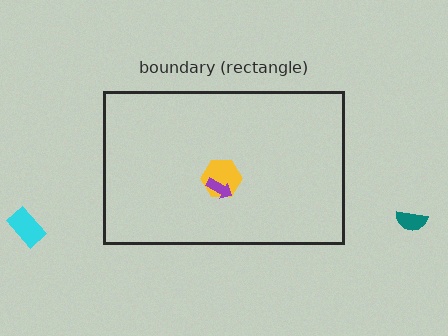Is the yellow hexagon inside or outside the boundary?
Inside.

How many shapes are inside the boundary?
2 inside, 2 outside.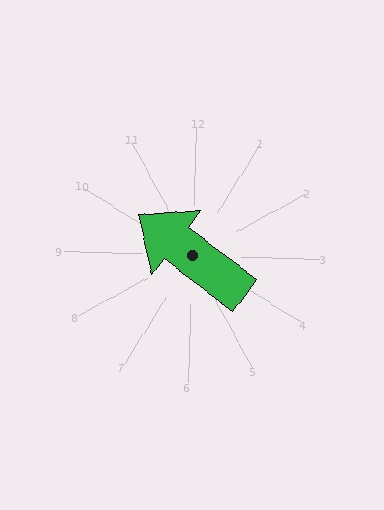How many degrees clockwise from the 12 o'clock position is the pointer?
Approximately 306 degrees.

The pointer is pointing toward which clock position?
Roughly 10 o'clock.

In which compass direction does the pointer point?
Northwest.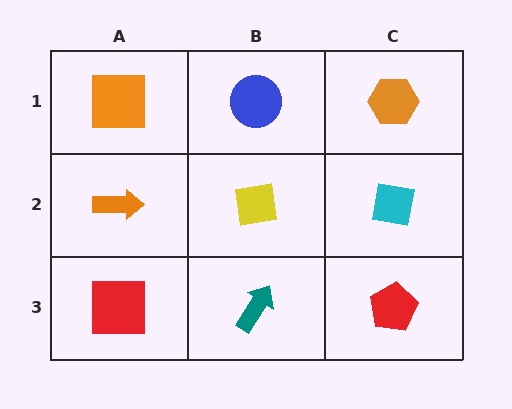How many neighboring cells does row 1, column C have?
2.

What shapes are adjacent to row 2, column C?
An orange hexagon (row 1, column C), a red pentagon (row 3, column C), a yellow square (row 2, column B).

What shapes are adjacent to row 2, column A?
An orange square (row 1, column A), a red square (row 3, column A), a yellow square (row 2, column B).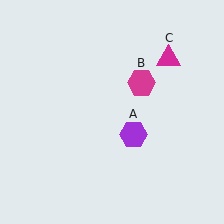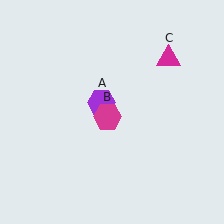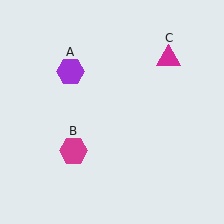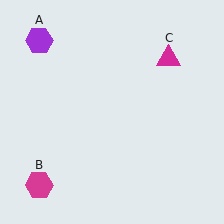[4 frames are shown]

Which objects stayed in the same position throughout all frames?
Magenta triangle (object C) remained stationary.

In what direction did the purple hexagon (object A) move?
The purple hexagon (object A) moved up and to the left.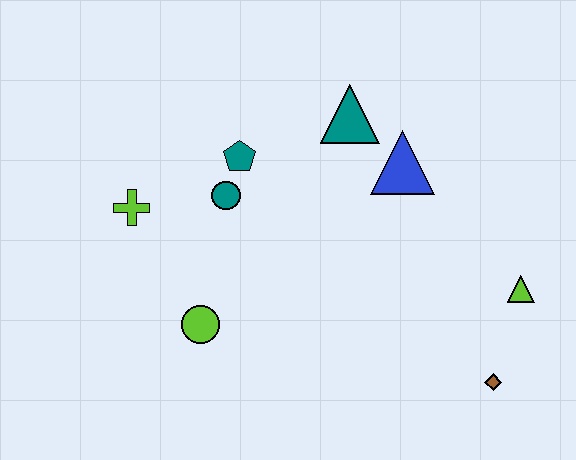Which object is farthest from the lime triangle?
The lime cross is farthest from the lime triangle.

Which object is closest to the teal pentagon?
The teal circle is closest to the teal pentagon.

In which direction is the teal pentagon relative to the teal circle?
The teal pentagon is above the teal circle.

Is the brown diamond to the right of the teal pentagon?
Yes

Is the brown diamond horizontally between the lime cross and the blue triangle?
No